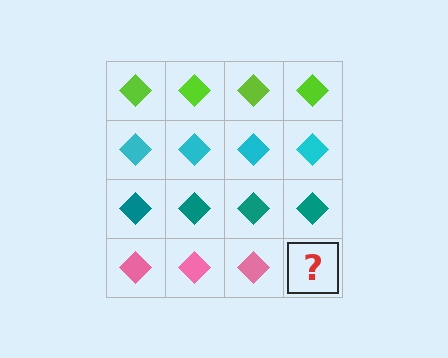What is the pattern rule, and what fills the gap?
The rule is that each row has a consistent color. The gap should be filled with a pink diamond.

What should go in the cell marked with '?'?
The missing cell should contain a pink diamond.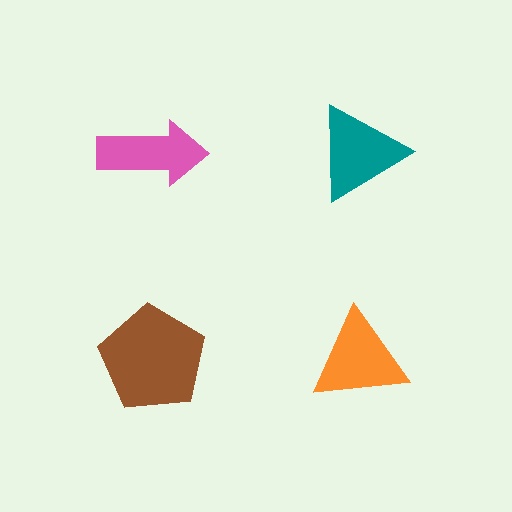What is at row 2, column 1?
A brown pentagon.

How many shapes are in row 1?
2 shapes.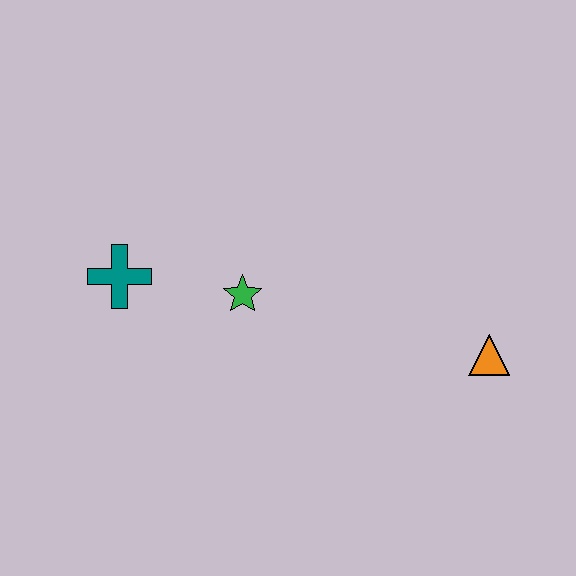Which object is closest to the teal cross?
The green star is closest to the teal cross.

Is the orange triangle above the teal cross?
No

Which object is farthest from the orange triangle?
The teal cross is farthest from the orange triangle.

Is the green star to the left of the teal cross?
No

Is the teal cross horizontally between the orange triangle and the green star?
No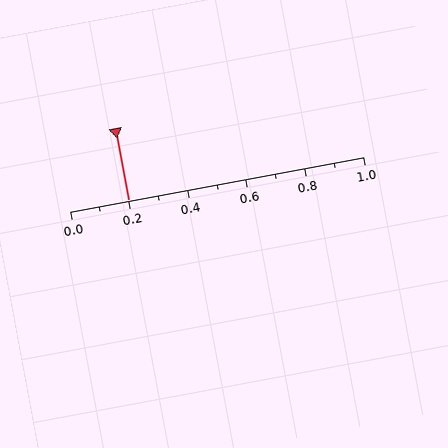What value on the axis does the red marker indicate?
The marker indicates approximately 0.2.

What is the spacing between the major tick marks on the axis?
The major ticks are spaced 0.2 apart.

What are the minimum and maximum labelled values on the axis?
The axis runs from 0.0 to 1.0.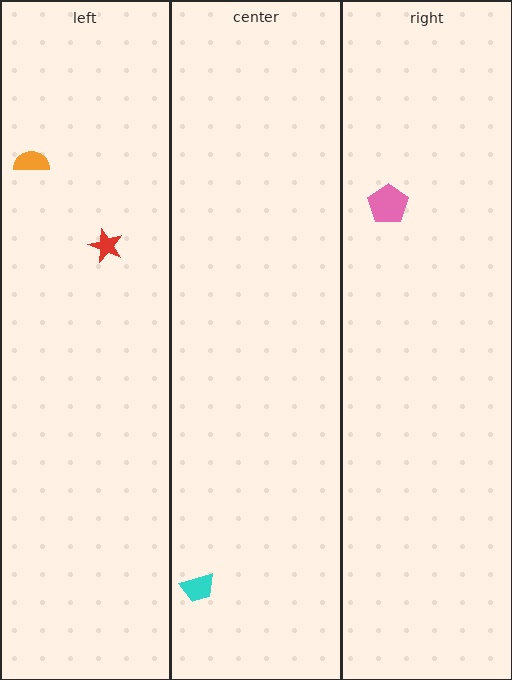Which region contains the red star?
The left region.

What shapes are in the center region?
The cyan trapezoid.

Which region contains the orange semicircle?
The left region.